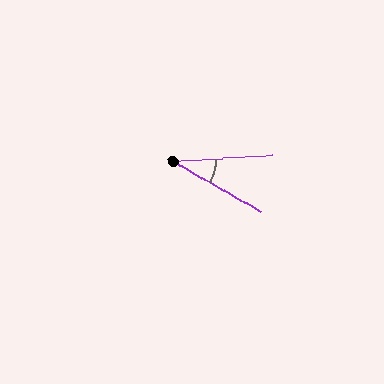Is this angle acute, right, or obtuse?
It is acute.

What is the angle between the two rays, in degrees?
Approximately 34 degrees.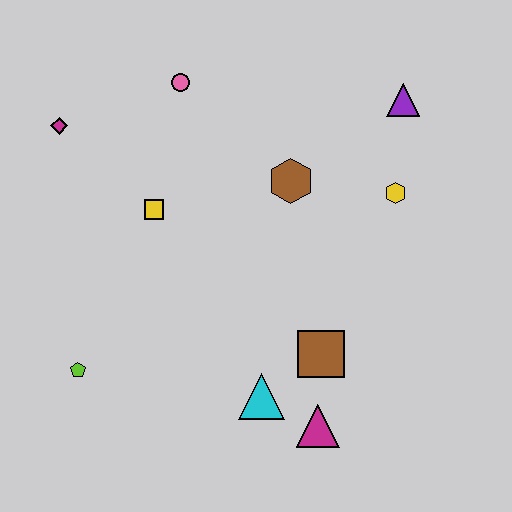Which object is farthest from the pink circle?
The magenta triangle is farthest from the pink circle.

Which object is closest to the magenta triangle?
The cyan triangle is closest to the magenta triangle.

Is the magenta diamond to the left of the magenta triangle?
Yes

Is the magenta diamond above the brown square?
Yes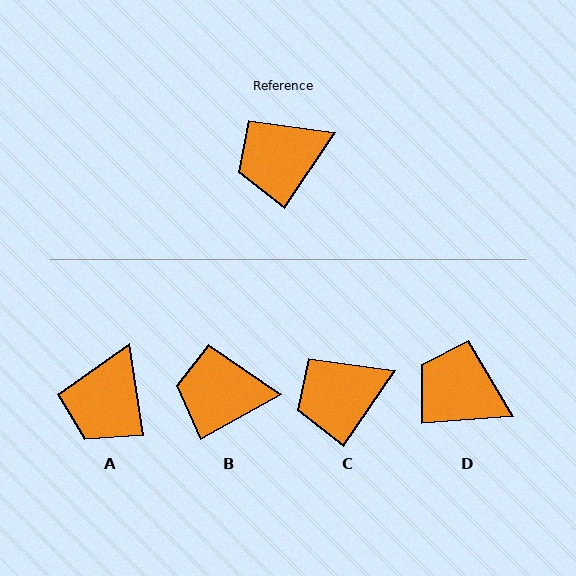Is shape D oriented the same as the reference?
No, it is off by about 51 degrees.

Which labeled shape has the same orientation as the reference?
C.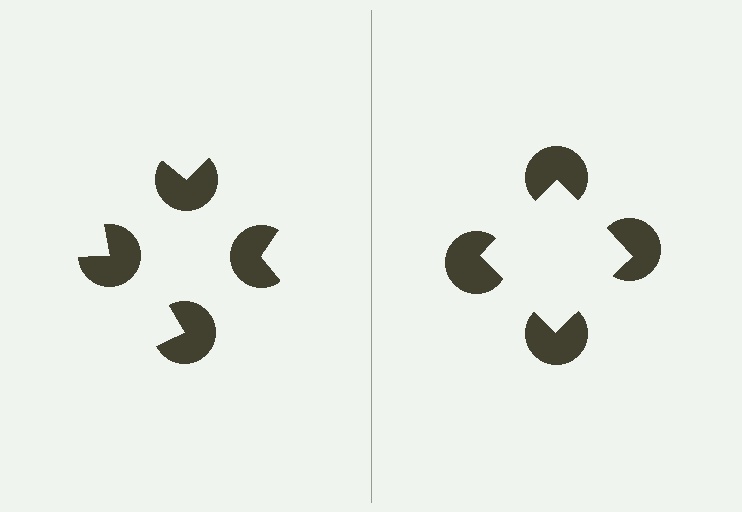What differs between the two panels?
The pac-man discs are positioned identically on both sides; only the wedge orientations differ. On the right they align to a square; on the left they are misaligned.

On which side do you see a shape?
An illusory square appears on the right side. On the left side the wedge cuts are rotated, so no coherent shape forms.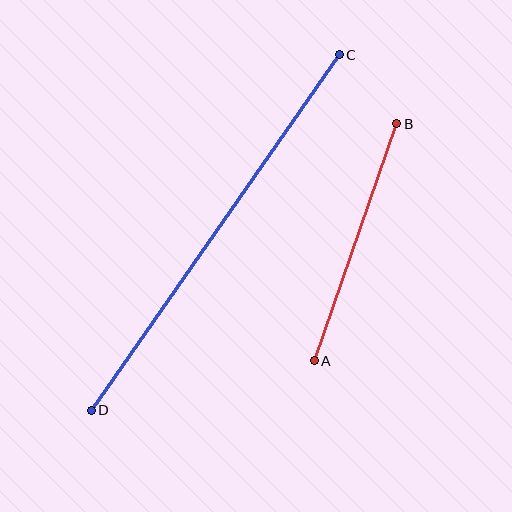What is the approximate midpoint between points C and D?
The midpoint is at approximately (215, 233) pixels.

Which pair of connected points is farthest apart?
Points C and D are farthest apart.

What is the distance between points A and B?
The distance is approximately 251 pixels.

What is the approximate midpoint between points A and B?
The midpoint is at approximately (356, 242) pixels.